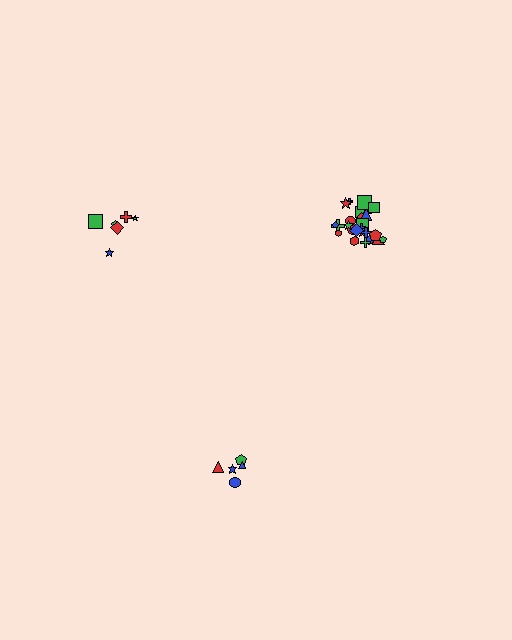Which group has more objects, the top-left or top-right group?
The top-right group.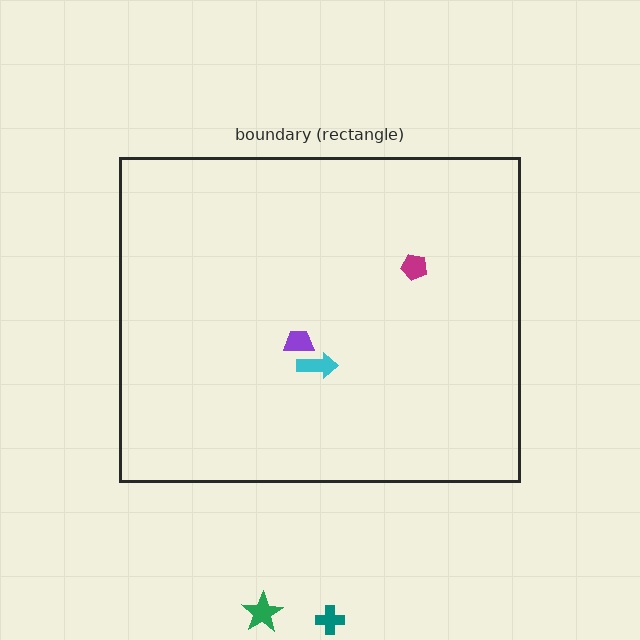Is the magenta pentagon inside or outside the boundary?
Inside.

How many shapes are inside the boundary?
3 inside, 2 outside.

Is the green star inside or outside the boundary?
Outside.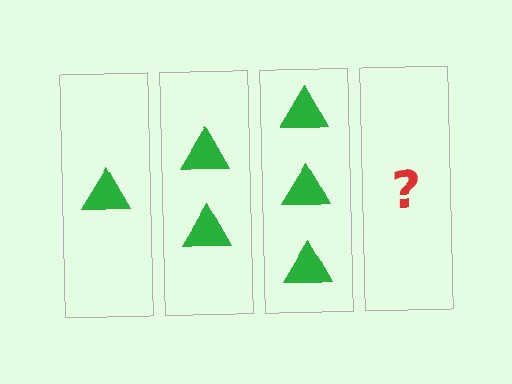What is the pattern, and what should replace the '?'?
The pattern is that each step adds one more triangle. The '?' should be 4 triangles.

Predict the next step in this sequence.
The next step is 4 triangles.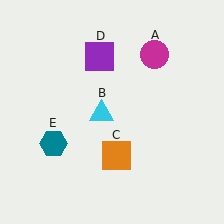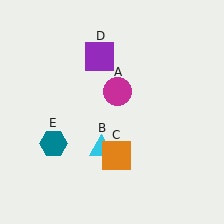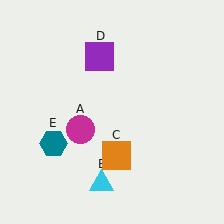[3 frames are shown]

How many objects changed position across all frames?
2 objects changed position: magenta circle (object A), cyan triangle (object B).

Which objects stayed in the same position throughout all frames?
Orange square (object C) and purple square (object D) and teal hexagon (object E) remained stationary.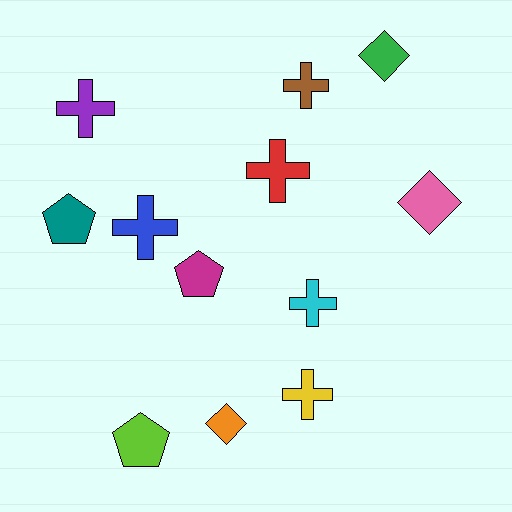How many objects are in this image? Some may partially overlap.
There are 12 objects.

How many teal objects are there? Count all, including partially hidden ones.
There is 1 teal object.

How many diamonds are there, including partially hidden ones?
There are 3 diamonds.